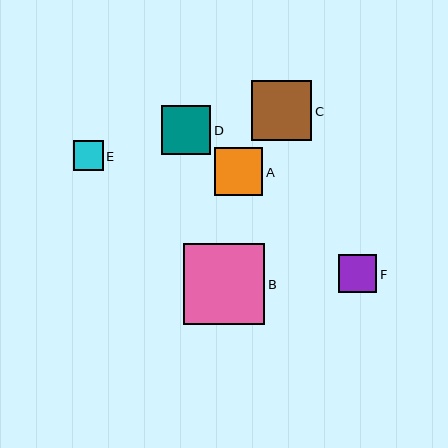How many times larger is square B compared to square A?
Square B is approximately 1.7 times the size of square A.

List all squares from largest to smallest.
From largest to smallest: B, C, D, A, F, E.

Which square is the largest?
Square B is the largest with a size of approximately 81 pixels.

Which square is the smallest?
Square E is the smallest with a size of approximately 30 pixels.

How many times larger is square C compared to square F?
Square C is approximately 1.6 times the size of square F.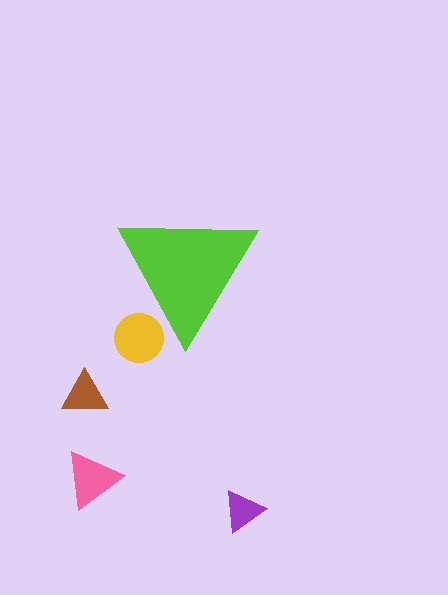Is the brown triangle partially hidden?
No, the brown triangle is fully visible.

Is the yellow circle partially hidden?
Yes, the yellow circle is partially hidden behind the lime triangle.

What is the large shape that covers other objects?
A lime triangle.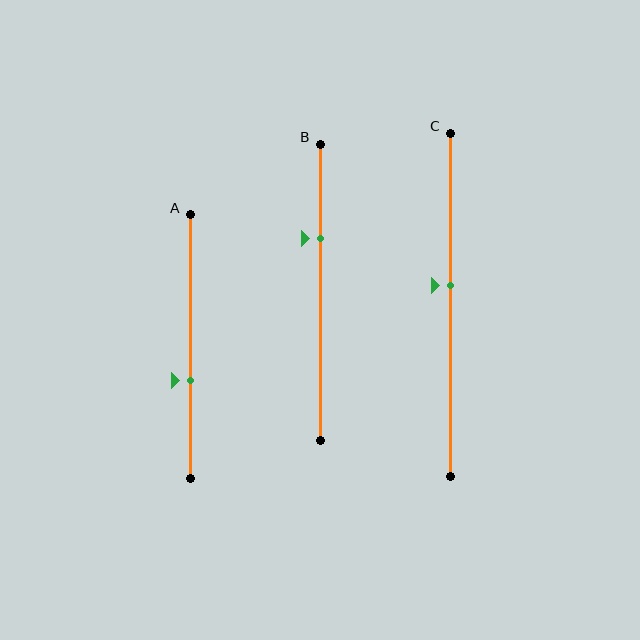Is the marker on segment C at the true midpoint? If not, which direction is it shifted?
No, the marker on segment C is shifted upward by about 6% of the segment length.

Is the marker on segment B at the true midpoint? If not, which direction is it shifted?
No, the marker on segment B is shifted upward by about 18% of the segment length.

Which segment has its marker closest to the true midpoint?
Segment C has its marker closest to the true midpoint.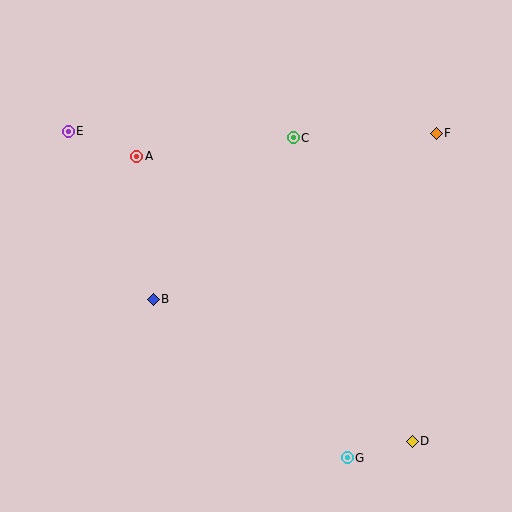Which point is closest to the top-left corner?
Point E is closest to the top-left corner.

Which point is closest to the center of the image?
Point B at (153, 299) is closest to the center.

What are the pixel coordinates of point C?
Point C is at (293, 138).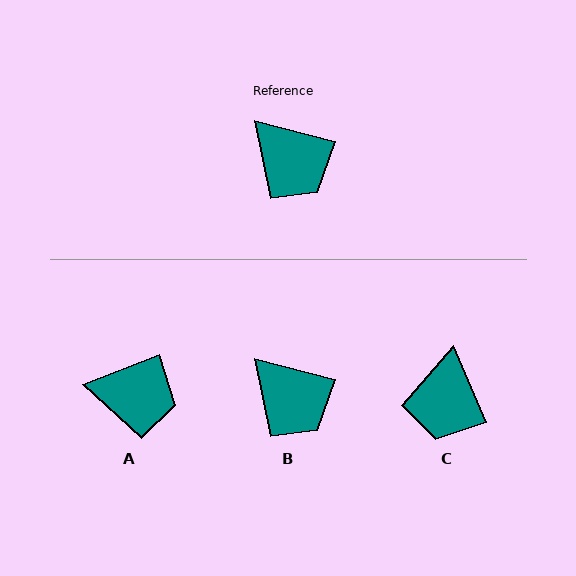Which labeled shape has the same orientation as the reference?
B.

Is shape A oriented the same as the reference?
No, it is off by about 37 degrees.